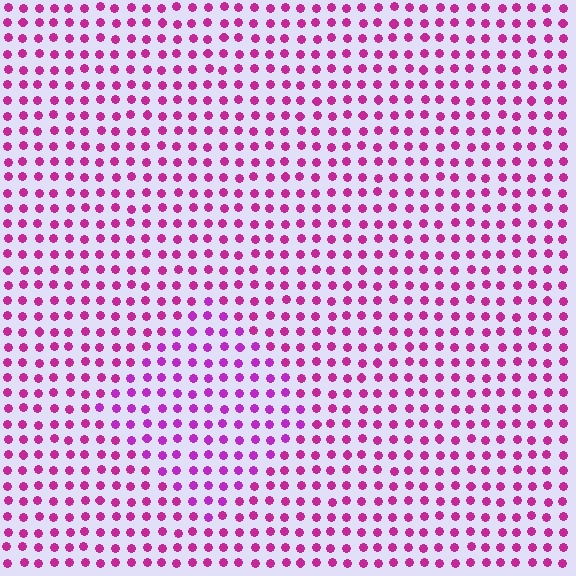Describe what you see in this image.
The image is filled with small magenta elements in a uniform arrangement. A diamond-shaped region is visible where the elements are tinted to a slightly different hue, forming a subtle color boundary.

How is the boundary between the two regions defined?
The boundary is defined purely by a slight shift in hue (about 21 degrees). Spacing, size, and orientation are identical on both sides.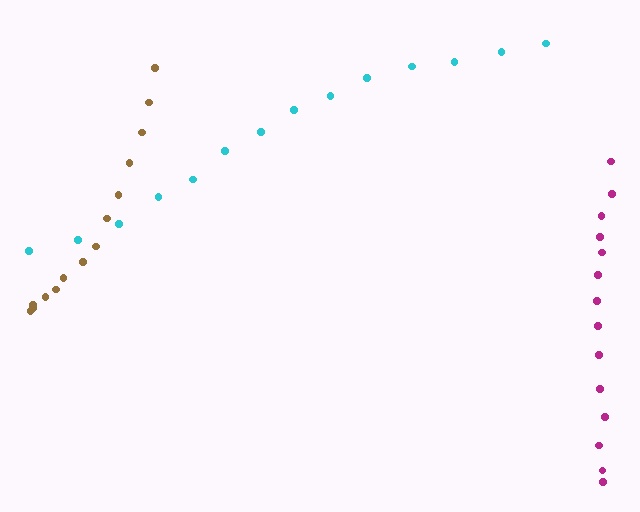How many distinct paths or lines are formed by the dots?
There are 3 distinct paths.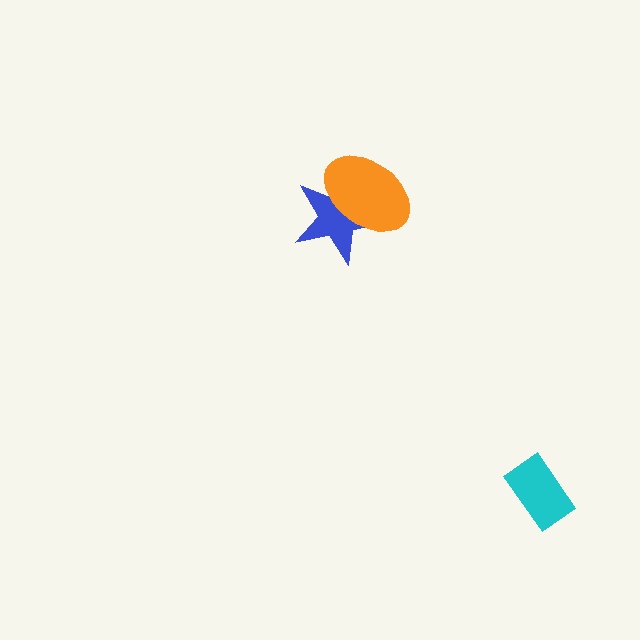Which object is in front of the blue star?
The orange ellipse is in front of the blue star.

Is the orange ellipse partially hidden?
No, no other shape covers it.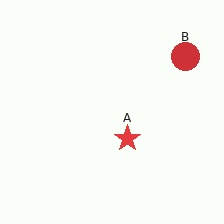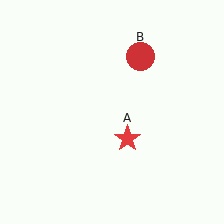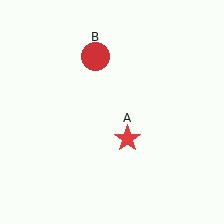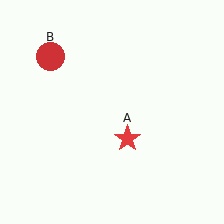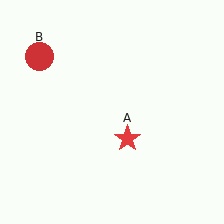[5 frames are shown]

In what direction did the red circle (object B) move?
The red circle (object B) moved left.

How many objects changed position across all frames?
1 object changed position: red circle (object B).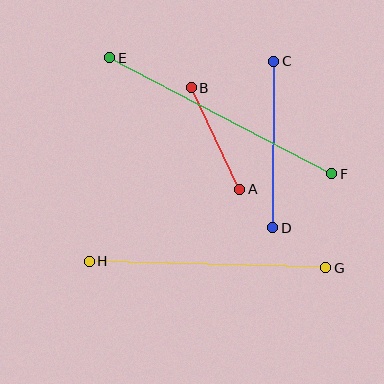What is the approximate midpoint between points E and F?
The midpoint is at approximately (221, 116) pixels.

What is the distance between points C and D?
The distance is approximately 167 pixels.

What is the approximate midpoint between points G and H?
The midpoint is at approximately (207, 265) pixels.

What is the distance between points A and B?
The distance is approximately 113 pixels.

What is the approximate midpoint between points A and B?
The midpoint is at approximately (215, 138) pixels.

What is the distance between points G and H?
The distance is approximately 237 pixels.